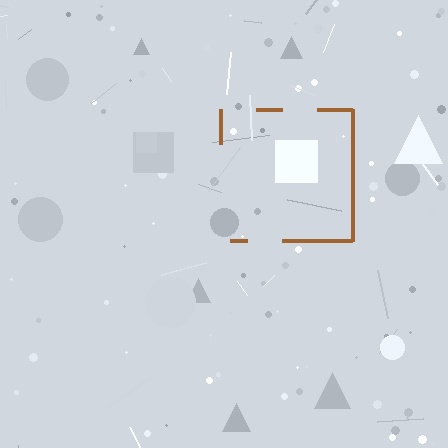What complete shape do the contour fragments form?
The contour fragments form a square.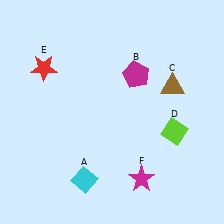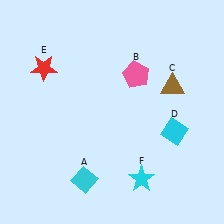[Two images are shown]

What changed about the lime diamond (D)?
In Image 1, D is lime. In Image 2, it changed to cyan.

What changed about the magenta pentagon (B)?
In Image 1, B is magenta. In Image 2, it changed to pink.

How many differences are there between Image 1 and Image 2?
There are 3 differences between the two images.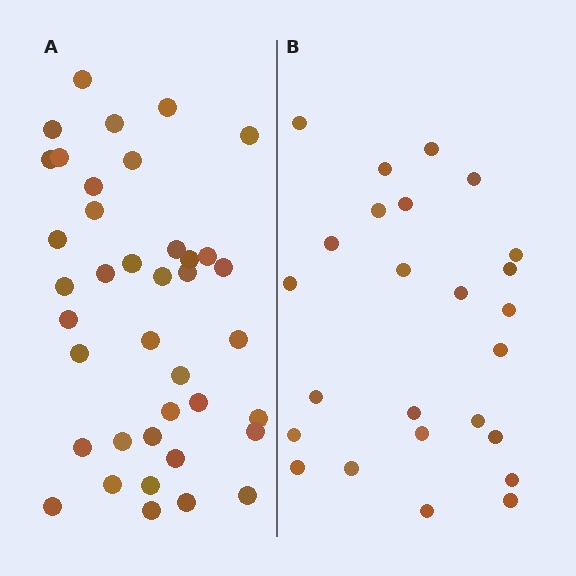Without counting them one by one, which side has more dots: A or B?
Region A (the left region) has more dots.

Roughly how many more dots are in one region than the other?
Region A has approximately 15 more dots than region B.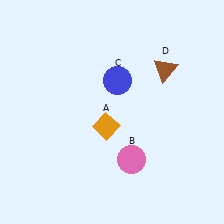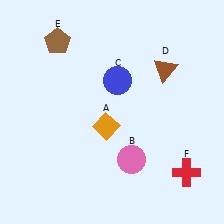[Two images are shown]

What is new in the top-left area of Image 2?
A brown pentagon (E) was added in the top-left area of Image 2.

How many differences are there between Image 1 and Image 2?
There are 2 differences between the two images.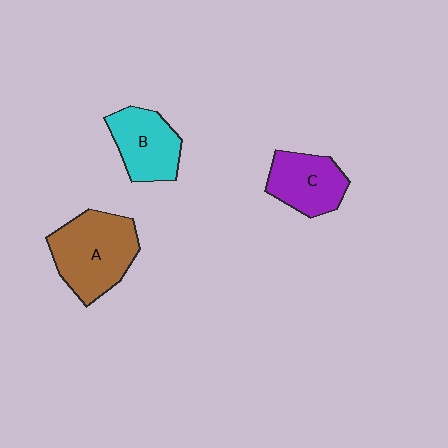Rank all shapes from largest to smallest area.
From largest to smallest: A (brown), B (cyan), C (purple).